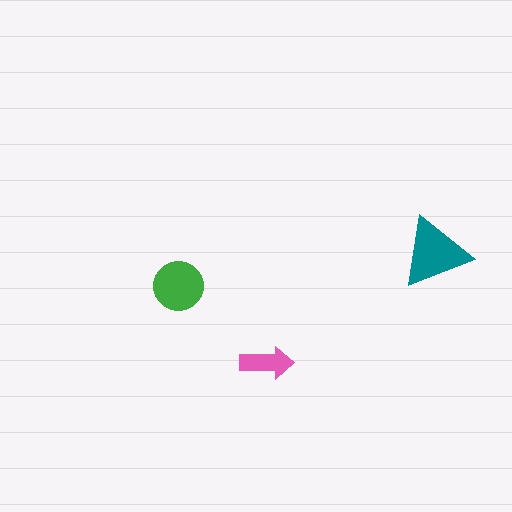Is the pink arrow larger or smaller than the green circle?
Smaller.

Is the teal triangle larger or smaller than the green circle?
Larger.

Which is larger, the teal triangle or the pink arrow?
The teal triangle.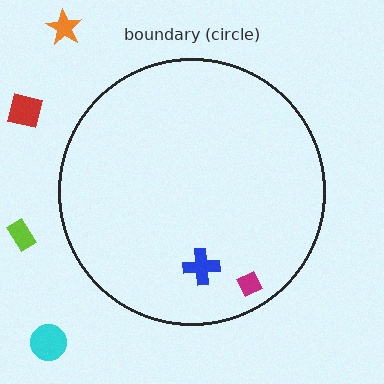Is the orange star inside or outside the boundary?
Outside.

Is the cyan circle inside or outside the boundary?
Outside.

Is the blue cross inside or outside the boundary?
Inside.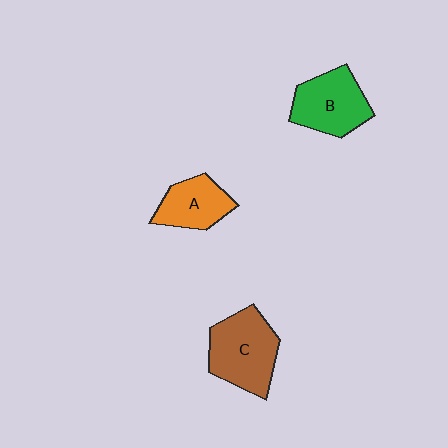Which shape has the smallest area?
Shape A (orange).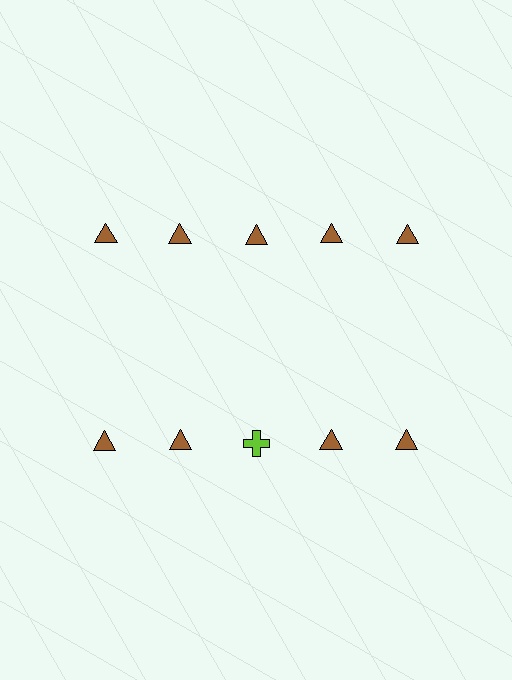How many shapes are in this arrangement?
There are 10 shapes arranged in a grid pattern.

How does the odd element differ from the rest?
It differs in both color (lime instead of brown) and shape (cross instead of triangle).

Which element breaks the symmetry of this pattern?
The lime cross in the second row, center column breaks the symmetry. All other shapes are brown triangles.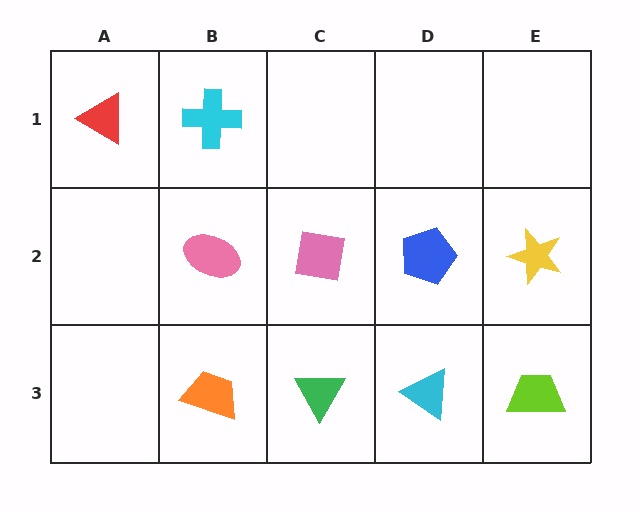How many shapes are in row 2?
4 shapes.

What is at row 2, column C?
A pink square.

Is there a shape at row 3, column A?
No, that cell is empty.